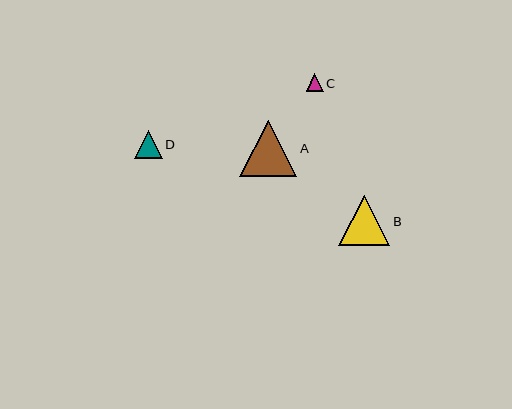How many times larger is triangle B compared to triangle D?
Triangle B is approximately 1.8 times the size of triangle D.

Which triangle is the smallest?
Triangle C is the smallest with a size of approximately 17 pixels.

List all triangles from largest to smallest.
From largest to smallest: A, B, D, C.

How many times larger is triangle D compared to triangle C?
Triangle D is approximately 1.6 times the size of triangle C.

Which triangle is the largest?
Triangle A is the largest with a size of approximately 57 pixels.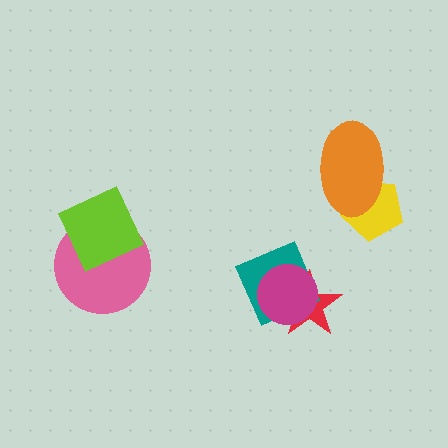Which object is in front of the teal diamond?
The magenta circle is in front of the teal diamond.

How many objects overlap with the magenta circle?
2 objects overlap with the magenta circle.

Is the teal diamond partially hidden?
Yes, it is partially covered by another shape.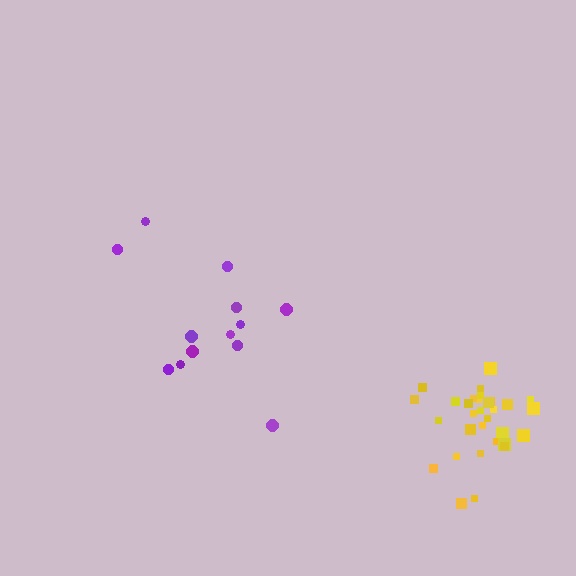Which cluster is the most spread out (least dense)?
Purple.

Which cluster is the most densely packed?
Yellow.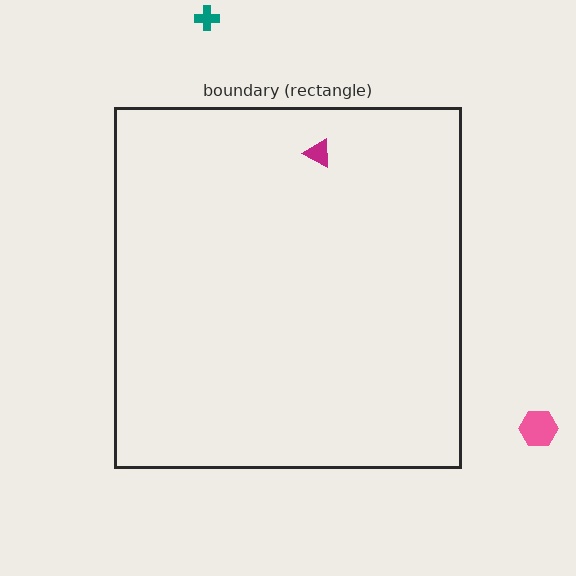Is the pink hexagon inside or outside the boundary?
Outside.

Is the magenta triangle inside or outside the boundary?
Inside.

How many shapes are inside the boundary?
1 inside, 2 outside.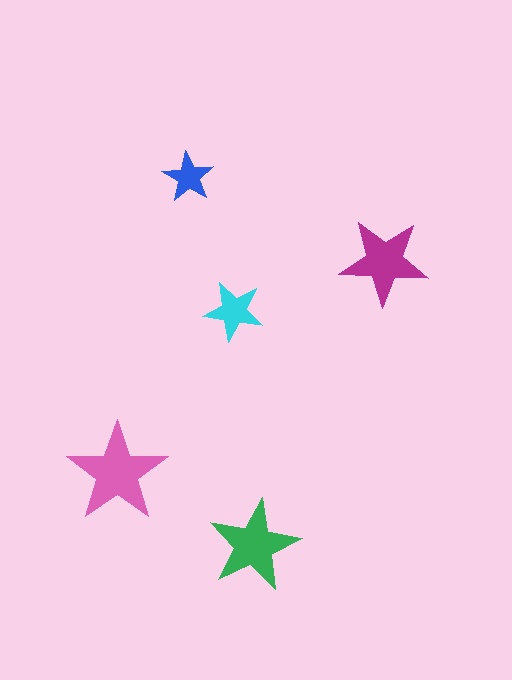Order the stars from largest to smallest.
the pink one, the green one, the magenta one, the cyan one, the blue one.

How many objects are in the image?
There are 5 objects in the image.